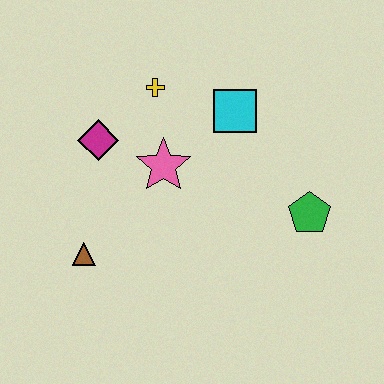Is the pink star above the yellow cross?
No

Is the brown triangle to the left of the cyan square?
Yes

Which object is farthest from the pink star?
The green pentagon is farthest from the pink star.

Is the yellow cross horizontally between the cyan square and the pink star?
No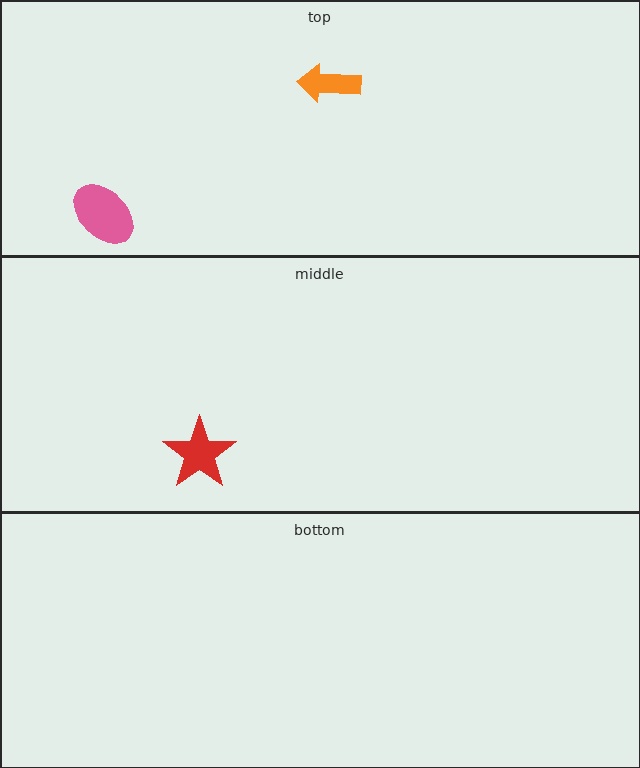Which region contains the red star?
The middle region.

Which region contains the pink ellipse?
The top region.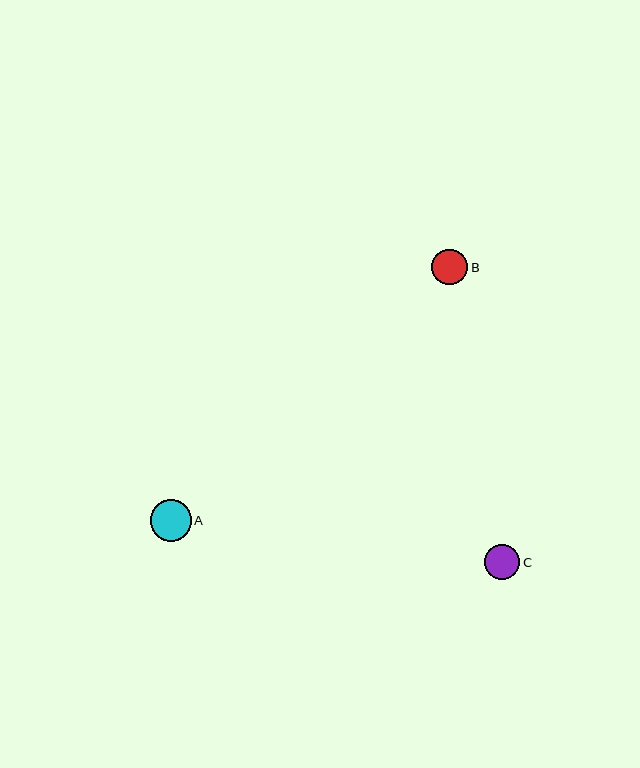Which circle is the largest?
Circle A is the largest with a size of approximately 41 pixels.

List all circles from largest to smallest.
From largest to smallest: A, B, C.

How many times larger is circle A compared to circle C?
Circle A is approximately 1.2 times the size of circle C.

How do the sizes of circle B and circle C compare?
Circle B and circle C are approximately the same size.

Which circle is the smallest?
Circle C is the smallest with a size of approximately 35 pixels.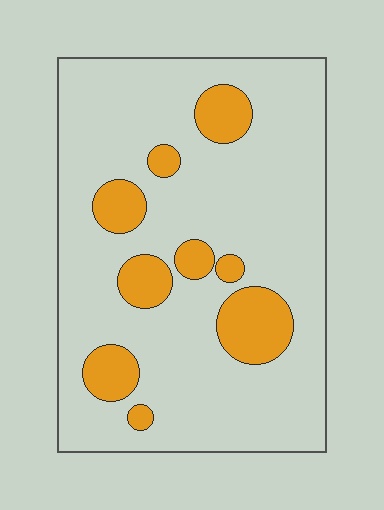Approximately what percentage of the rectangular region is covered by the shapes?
Approximately 15%.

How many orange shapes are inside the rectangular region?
9.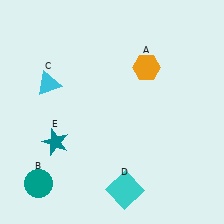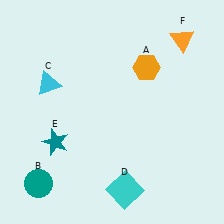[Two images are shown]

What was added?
An orange triangle (F) was added in Image 2.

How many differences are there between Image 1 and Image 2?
There is 1 difference between the two images.